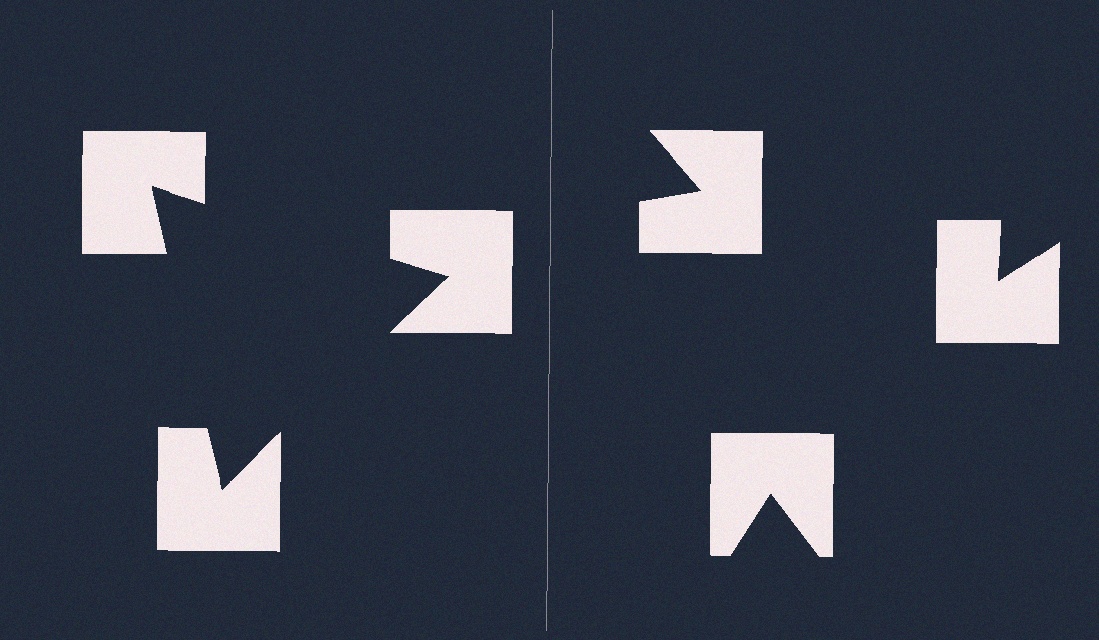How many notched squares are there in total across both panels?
6 — 3 on each side.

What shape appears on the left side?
An illusory triangle.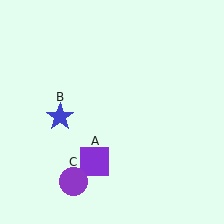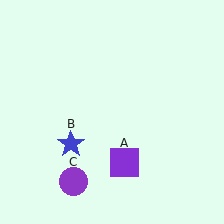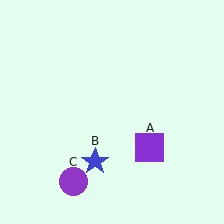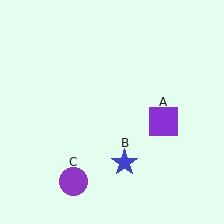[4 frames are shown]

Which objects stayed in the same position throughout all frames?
Purple circle (object C) remained stationary.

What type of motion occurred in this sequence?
The purple square (object A), blue star (object B) rotated counterclockwise around the center of the scene.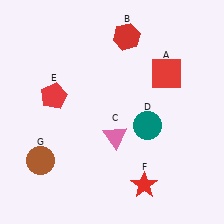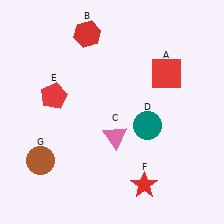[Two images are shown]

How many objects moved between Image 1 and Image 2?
1 object moved between the two images.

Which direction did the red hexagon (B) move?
The red hexagon (B) moved left.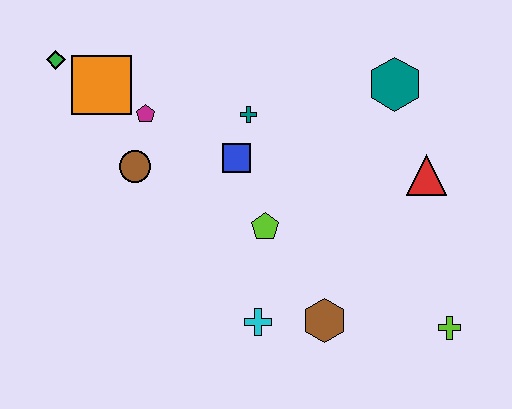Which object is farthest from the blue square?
The lime cross is farthest from the blue square.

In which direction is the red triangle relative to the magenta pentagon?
The red triangle is to the right of the magenta pentagon.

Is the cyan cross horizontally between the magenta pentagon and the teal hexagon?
Yes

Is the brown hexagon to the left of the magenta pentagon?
No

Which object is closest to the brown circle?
The magenta pentagon is closest to the brown circle.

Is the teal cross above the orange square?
No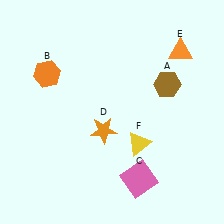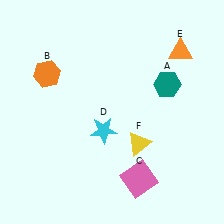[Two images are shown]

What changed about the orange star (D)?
In Image 1, D is orange. In Image 2, it changed to cyan.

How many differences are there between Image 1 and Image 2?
There are 2 differences between the two images.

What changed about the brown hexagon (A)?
In Image 1, A is brown. In Image 2, it changed to teal.